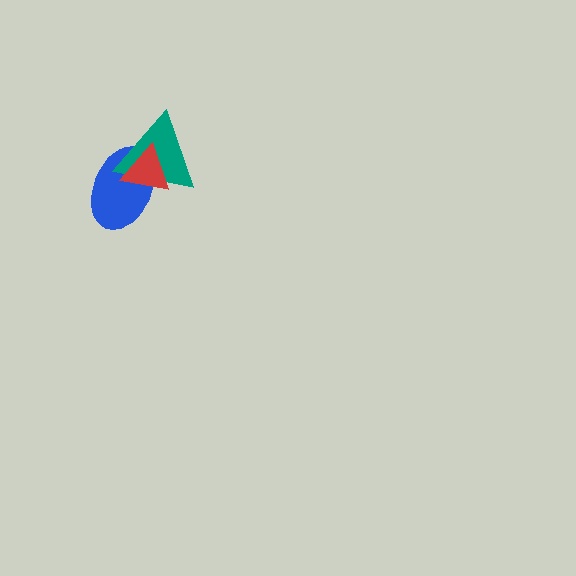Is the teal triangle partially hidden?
Yes, it is partially covered by another shape.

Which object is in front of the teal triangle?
The red triangle is in front of the teal triangle.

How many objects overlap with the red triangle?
2 objects overlap with the red triangle.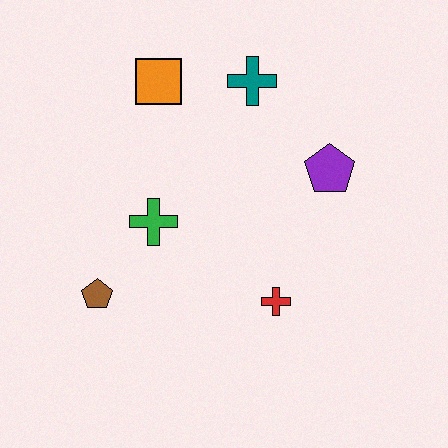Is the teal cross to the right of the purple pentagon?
No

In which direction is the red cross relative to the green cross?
The red cross is to the right of the green cross.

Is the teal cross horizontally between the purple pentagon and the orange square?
Yes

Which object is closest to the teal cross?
The orange square is closest to the teal cross.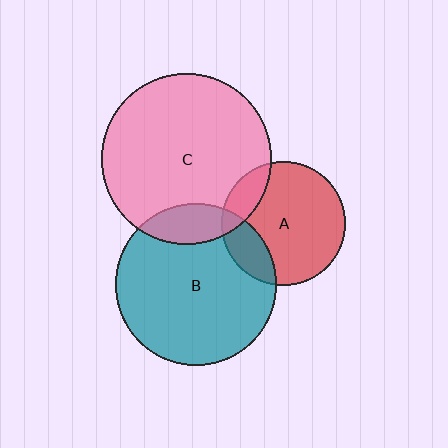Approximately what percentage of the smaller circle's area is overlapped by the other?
Approximately 15%.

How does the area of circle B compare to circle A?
Approximately 1.7 times.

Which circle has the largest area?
Circle C (pink).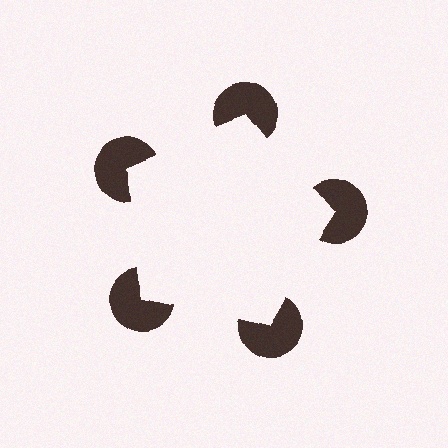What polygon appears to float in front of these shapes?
An illusory pentagon — its edges are inferred from the aligned wedge cuts in the pac-man discs, not physically drawn.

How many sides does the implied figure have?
5 sides.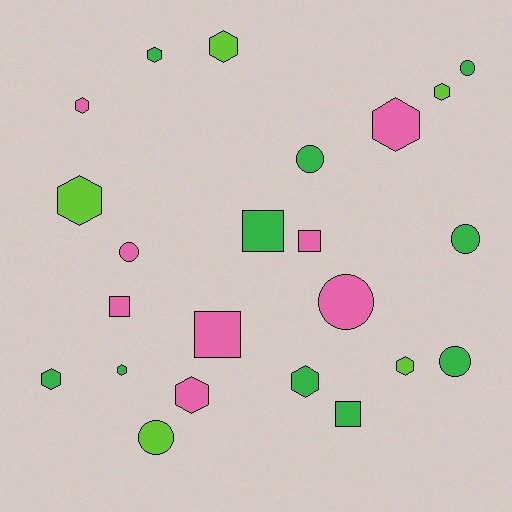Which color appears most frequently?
Green, with 10 objects.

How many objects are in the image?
There are 23 objects.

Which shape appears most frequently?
Hexagon, with 11 objects.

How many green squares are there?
There are 2 green squares.